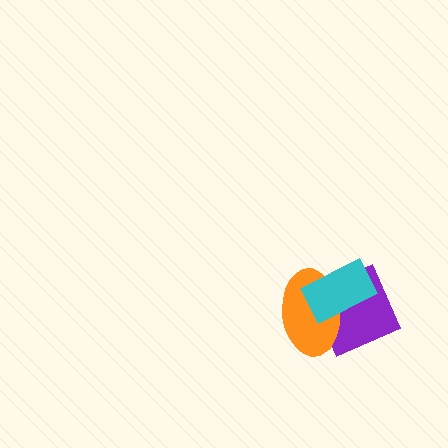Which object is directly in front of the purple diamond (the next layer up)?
The orange ellipse is directly in front of the purple diamond.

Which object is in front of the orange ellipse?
The cyan rectangle is in front of the orange ellipse.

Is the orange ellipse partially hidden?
Yes, it is partially covered by another shape.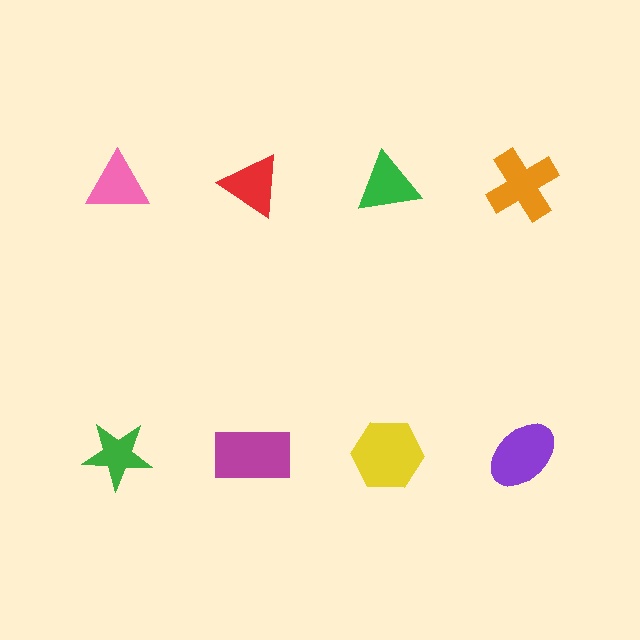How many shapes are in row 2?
4 shapes.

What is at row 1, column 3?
A green triangle.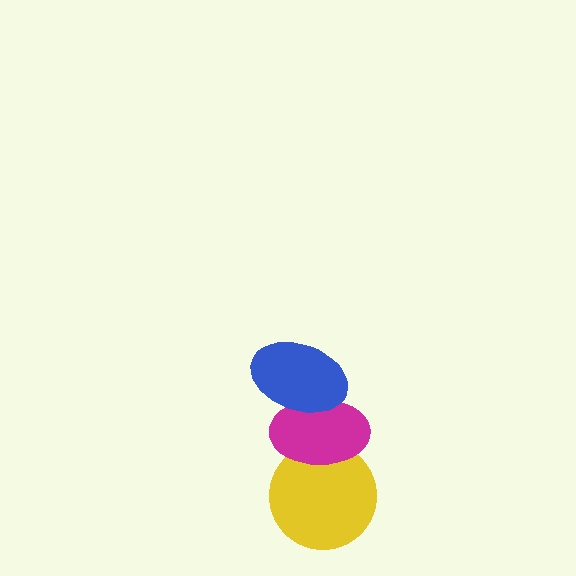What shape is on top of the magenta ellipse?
The blue ellipse is on top of the magenta ellipse.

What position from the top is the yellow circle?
The yellow circle is 3rd from the top.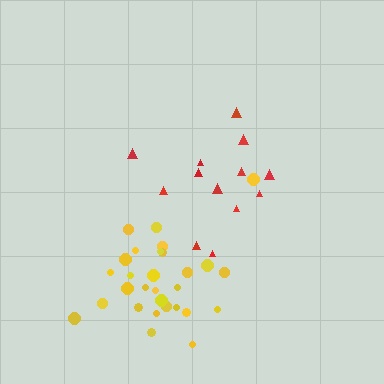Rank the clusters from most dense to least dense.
yellow, red.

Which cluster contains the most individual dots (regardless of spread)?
Yellow (29).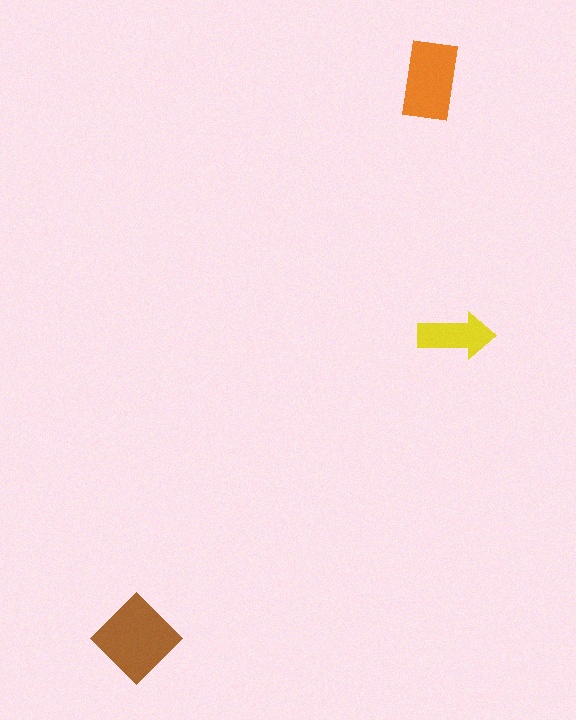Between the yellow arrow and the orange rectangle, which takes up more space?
The orange rectangle.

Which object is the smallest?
The yellow arrow.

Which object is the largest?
The brown diamond.